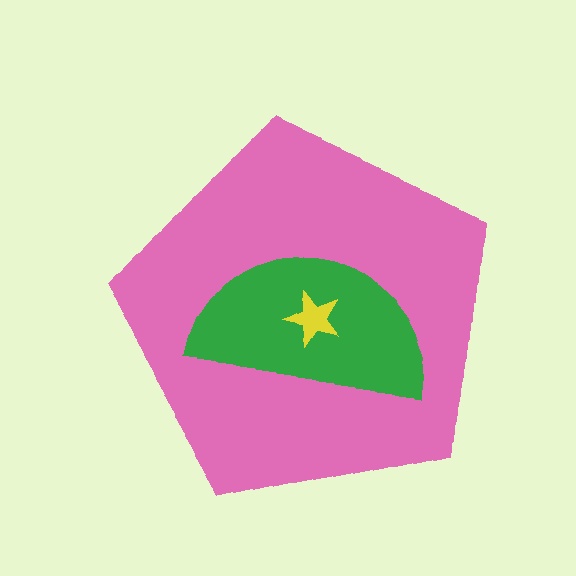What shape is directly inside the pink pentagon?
The green semicircle.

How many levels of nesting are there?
3.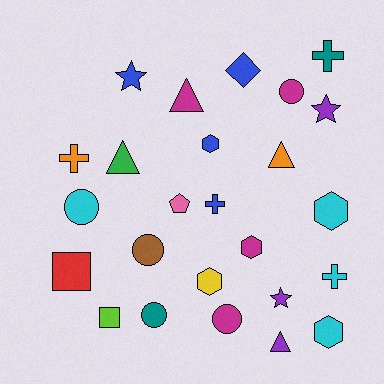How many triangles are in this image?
There are 4 triangles.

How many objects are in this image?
There are 25 objects.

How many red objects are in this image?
There is 1 red object.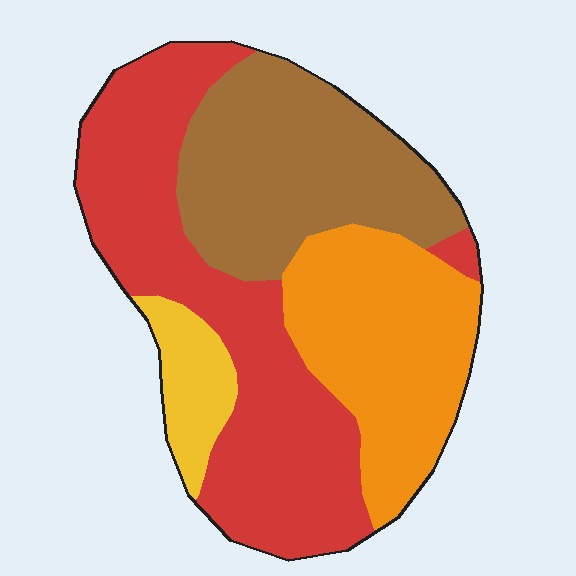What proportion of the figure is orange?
Orange covers about 25% of the figure.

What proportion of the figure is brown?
Brown takes up about one quarter (1/4) of the figure.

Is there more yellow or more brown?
Brown.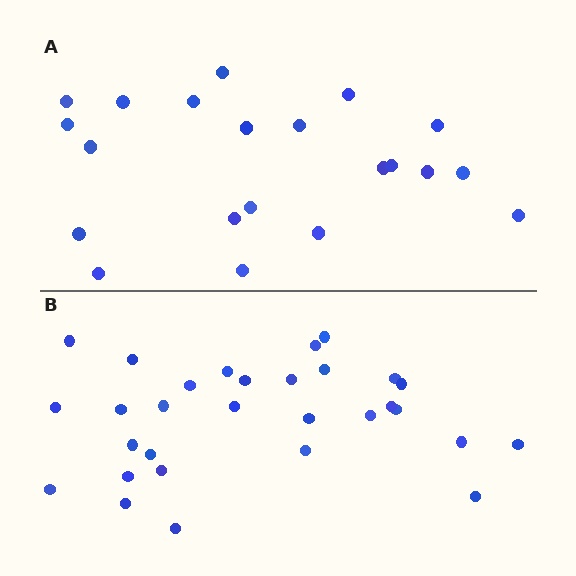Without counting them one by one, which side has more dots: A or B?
Region B (the bottom region) has more dots.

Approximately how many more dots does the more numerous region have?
Region B has roughly 8 or so more dots than region A.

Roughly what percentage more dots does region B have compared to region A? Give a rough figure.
About 45% more.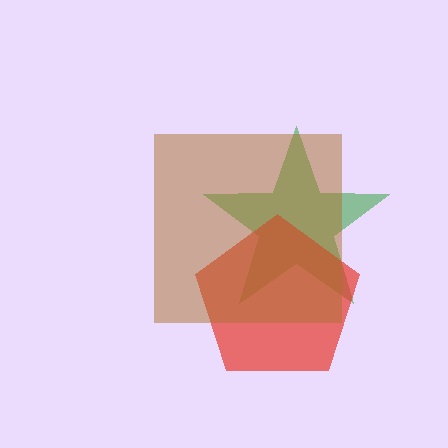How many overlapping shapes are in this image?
There are 3 overlapping shapes in the image.